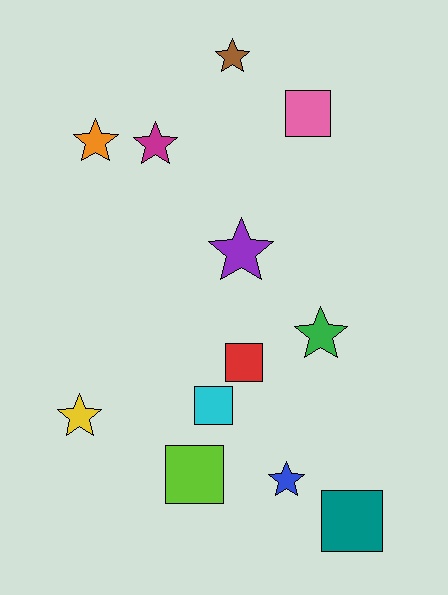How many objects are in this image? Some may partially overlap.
There are 12 objects.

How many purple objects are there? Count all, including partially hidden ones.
There is 1 purple object.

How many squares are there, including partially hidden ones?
There are 5 squares.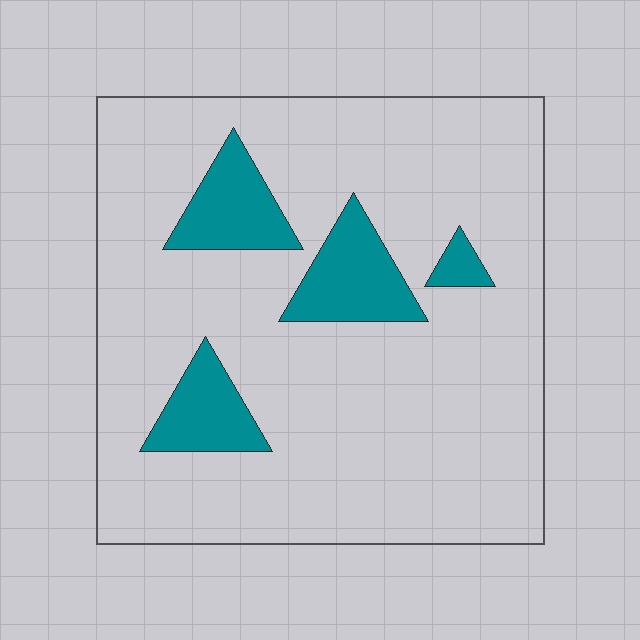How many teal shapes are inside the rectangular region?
4.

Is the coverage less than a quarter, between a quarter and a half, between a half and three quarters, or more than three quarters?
Less than a quarter.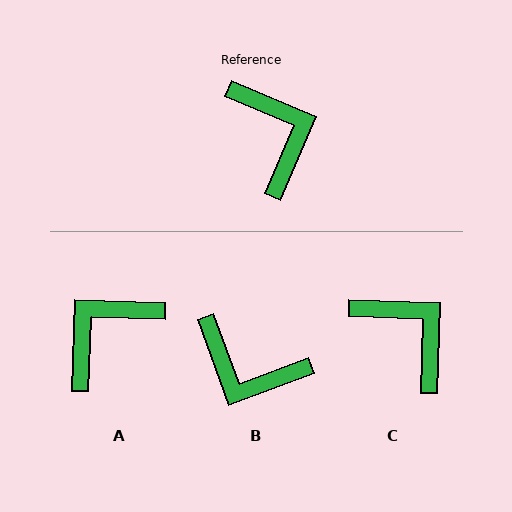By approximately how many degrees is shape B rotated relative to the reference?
Approximately 137 degrees clockwise.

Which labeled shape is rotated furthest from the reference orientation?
B, about 137 degrees away.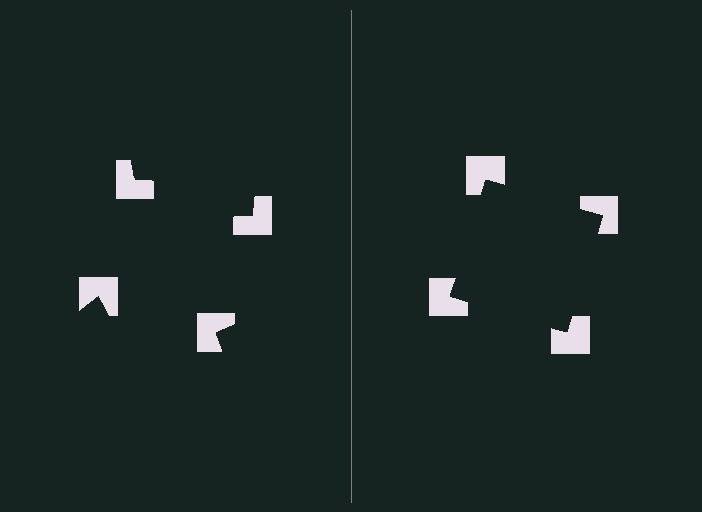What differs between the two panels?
The notched squares are positioned identically on both sides; only the wedge orientations differ. On the right they align to a square; on the left they are misaligned.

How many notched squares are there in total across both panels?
8 — 4 on each side.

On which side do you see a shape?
An illusory square appears on the right side. On the left side the wedge cuts are rotated, so no coherent shape forms.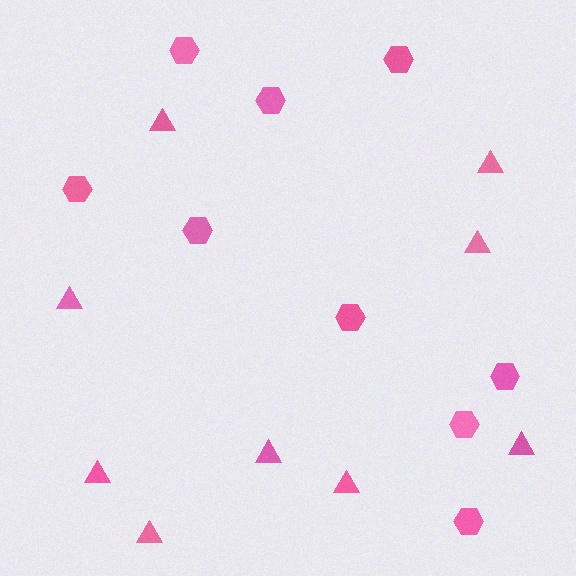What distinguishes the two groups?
There are 2 groups: one group of triangles (9) and one group of hexagons (9).